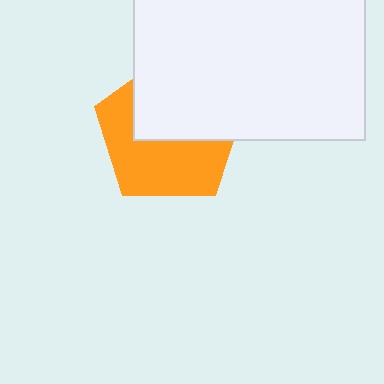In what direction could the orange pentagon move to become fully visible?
The orange pentagon could move down. That would shift it out from behind the white rectangle entirely.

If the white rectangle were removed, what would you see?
You would see the complete orange pentagon.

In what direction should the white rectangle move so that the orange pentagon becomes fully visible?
The white rectangle should move up. That is the shortest direction to clear the overlap and leave the orange pentagon fully visible.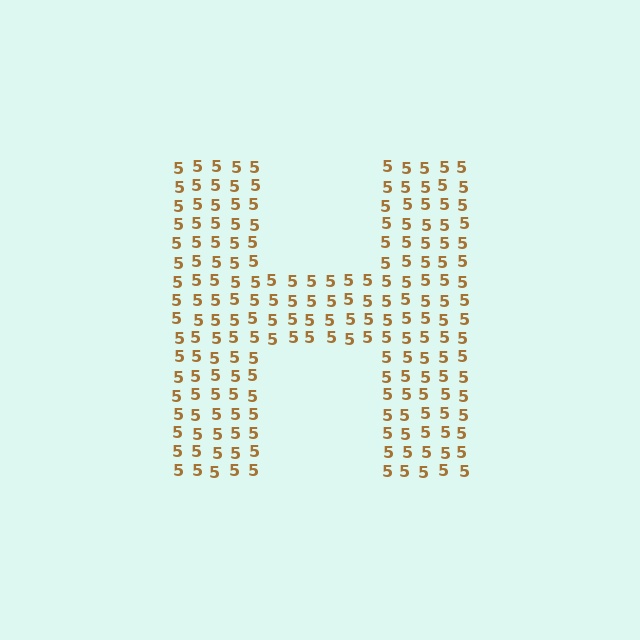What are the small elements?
The small elements are digit 5's.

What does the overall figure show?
The overall figure shows the letter H.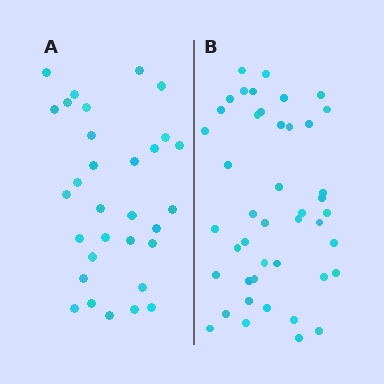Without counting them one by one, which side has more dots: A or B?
Region B (the right region) has more dots.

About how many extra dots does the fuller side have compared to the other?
Region B has approximately 15 more dots than region A.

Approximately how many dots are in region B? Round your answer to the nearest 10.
About 40 dots. (The exact count is 44, which rounds to 40.)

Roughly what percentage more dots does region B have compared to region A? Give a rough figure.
About 40% more.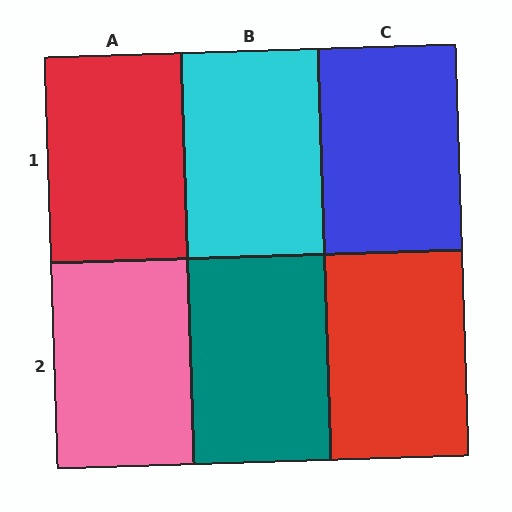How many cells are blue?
1 cell is blue.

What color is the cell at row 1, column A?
Red.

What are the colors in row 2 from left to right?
Pink, teal, red.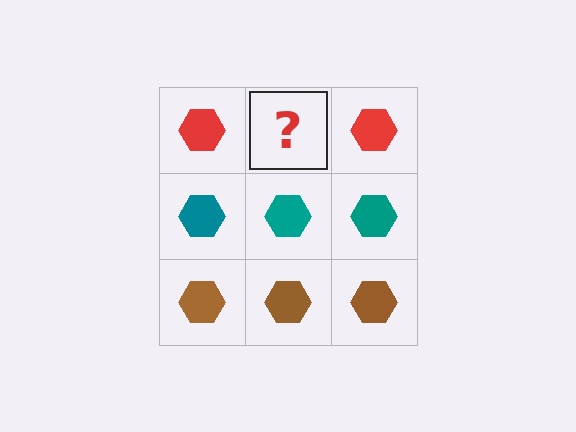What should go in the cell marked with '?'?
The missing cell should contain a red hexagon.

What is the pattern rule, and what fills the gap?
The rule is that each row has a consistent color. The gap should be filled with a red hexagon.